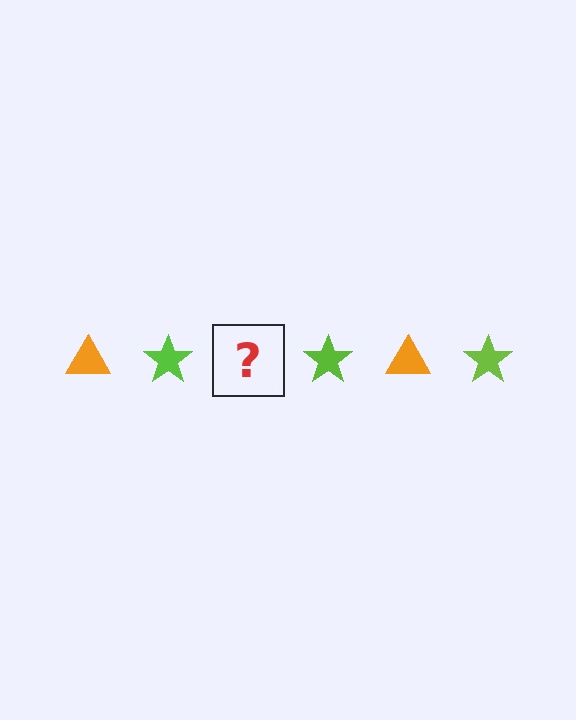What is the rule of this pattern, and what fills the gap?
The rule is that the pattern alternates between orange triangle and lime star. The gap should be filled with an orange triangle.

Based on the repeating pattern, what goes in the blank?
The blank should be an orange triangle.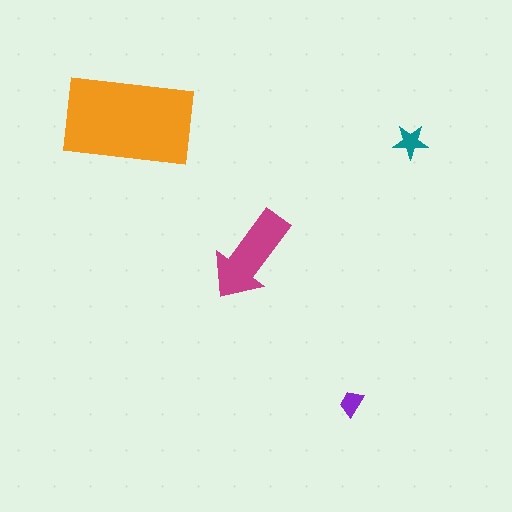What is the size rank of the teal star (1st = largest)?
3rd.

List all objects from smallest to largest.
The purple trapezoid, the teal star, the magenta arrow, the orange rectangle.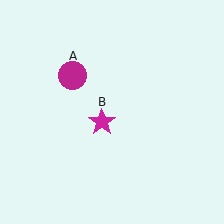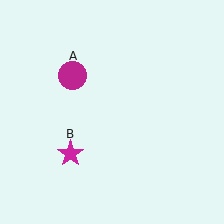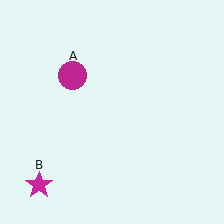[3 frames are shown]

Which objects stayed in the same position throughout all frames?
Magenta circle (object A) remained stationary.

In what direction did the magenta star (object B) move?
The magenta star (object B) moved down and to the left.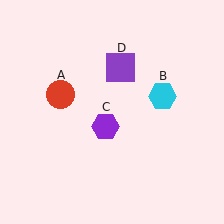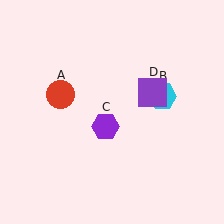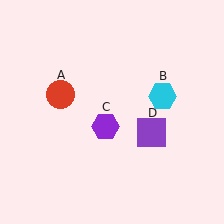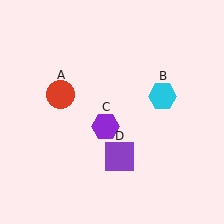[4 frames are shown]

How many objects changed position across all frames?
1 object changed position: purple square (object D).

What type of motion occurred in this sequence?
The purple square (object D) rotated clockwise around the center of the scene.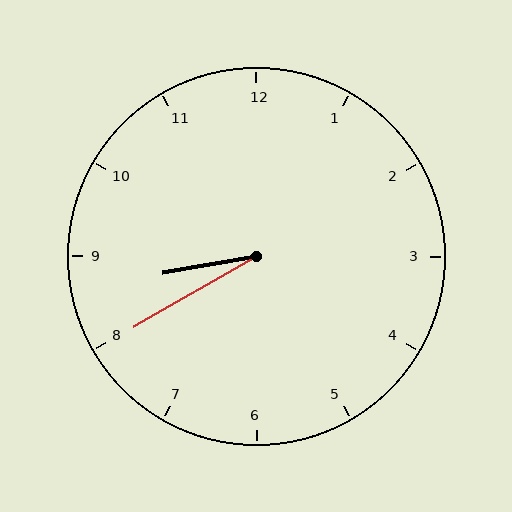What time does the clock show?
8:40.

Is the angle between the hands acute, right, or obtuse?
It is acute.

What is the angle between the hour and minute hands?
Approximately 20 degrees.